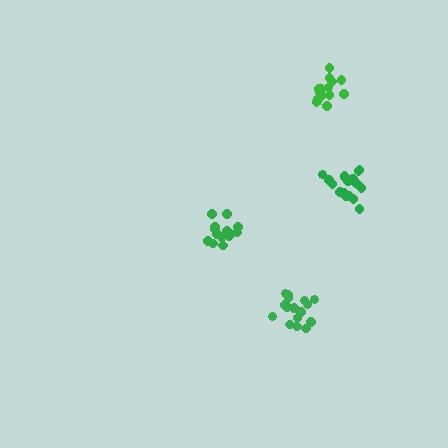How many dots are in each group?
Group 1: 18 dots, Group 2: 16 dots, Group 3: 17 dots, Group 4: 14 dots (65 total).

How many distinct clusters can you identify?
There are 4 distinct clusters.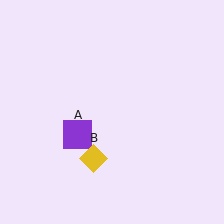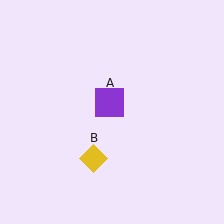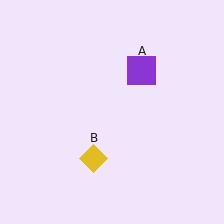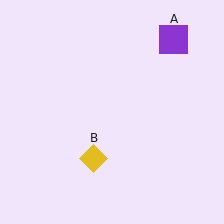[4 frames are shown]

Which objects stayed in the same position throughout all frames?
Yellow diamond (object B) remained stationary.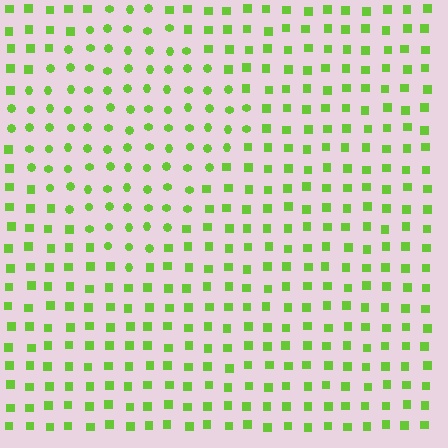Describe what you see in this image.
The image is filled with small lime elements arranged in a uniform grid. A diamond-shaped region contains circles, while the surrounding area contains squares. The boundary is defined purely by the change in element shape.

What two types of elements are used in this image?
The image uses circles inside the diamond region and squares outside it.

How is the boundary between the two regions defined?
The boundary is defined by a change in element shape: circles inside vs. squares outside. All elements share the same color and spacing.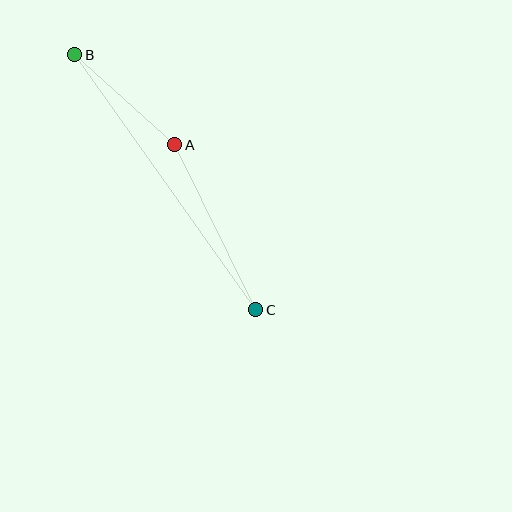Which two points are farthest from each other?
Points B and C are farthest from each other.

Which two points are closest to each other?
Points A and B are closest to each other.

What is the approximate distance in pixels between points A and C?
The distance between A and C is approximately 184 pixels.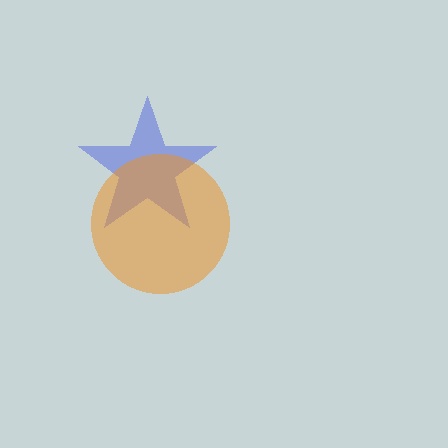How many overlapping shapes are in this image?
There are 2 overlapping shapes in the image.